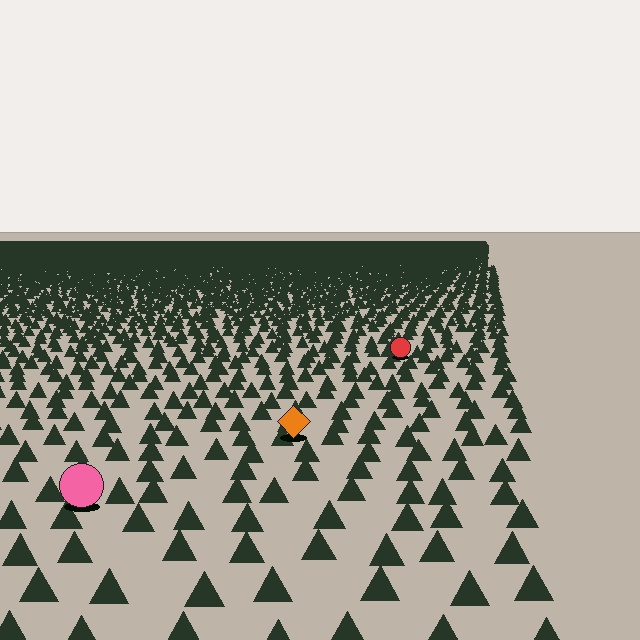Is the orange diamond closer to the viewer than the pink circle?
No. The pink circle is closer — you can tell from the texture gradient: the ground texture is coarser near it.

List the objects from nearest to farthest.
From nearest to farthest: the pink circle, the orange diamond, the red circle.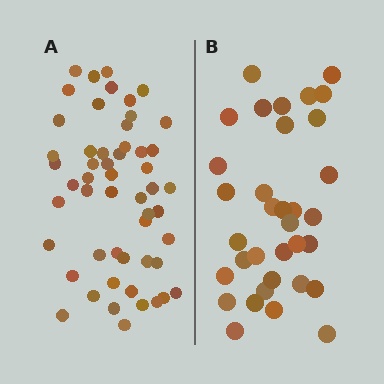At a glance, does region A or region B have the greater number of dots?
Region A (the left region) has more dots.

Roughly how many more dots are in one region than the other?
Region A has approximately 20 more dots than region B.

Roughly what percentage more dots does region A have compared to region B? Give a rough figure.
About 55% more.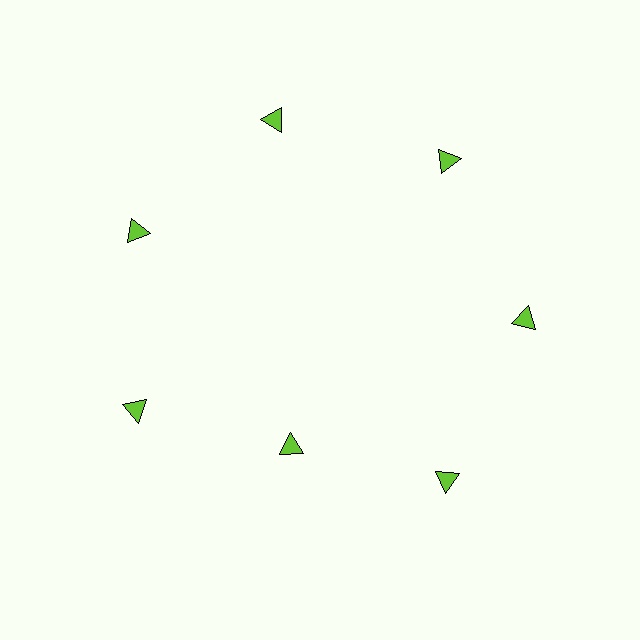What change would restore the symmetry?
The symmetry would be restored by moving it outward, back onto the ring so that all 7 triangles sit at equal angles and equal distance from the center.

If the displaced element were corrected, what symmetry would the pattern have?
It would have 7-fold rotational symmetry — the pattern would map onto itself every 51 degrees.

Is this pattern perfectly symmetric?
No. The 7 lime triangles are arranged in a ring, but one element near the 6 o'clock position is pulled inward toward the center, breaking the 7-fold rotational symmetry.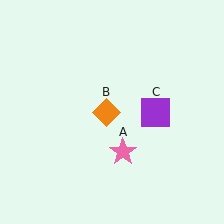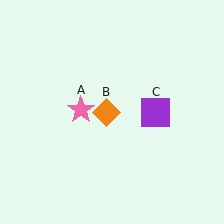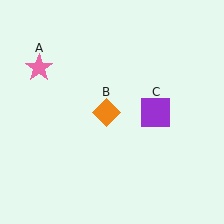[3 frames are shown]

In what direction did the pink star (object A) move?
The pink star (object A) moved up and to the left.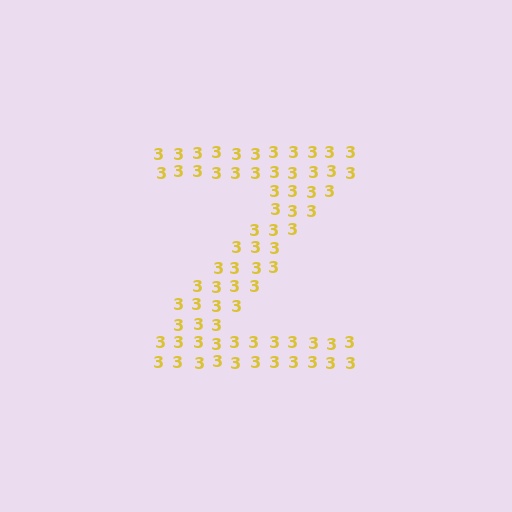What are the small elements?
The small elements are digit 3's.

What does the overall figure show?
The overall figure shows the letter Z.